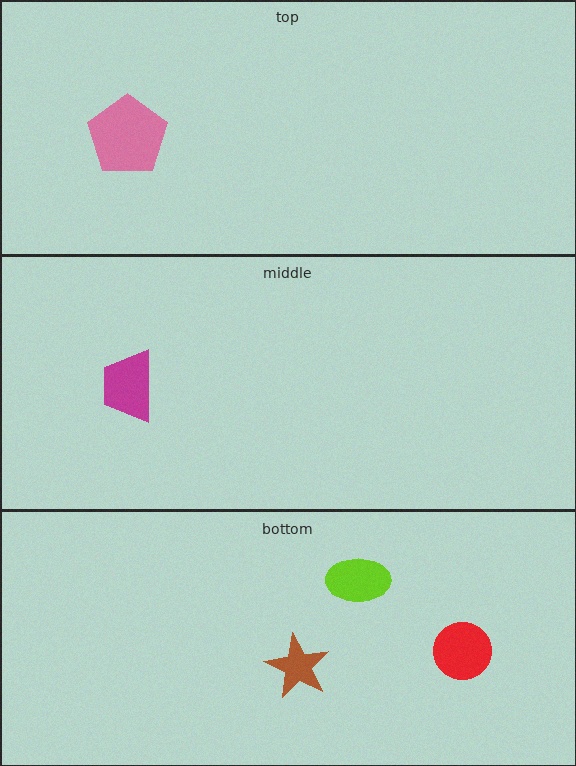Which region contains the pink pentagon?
The top region.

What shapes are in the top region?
The pink pentagon.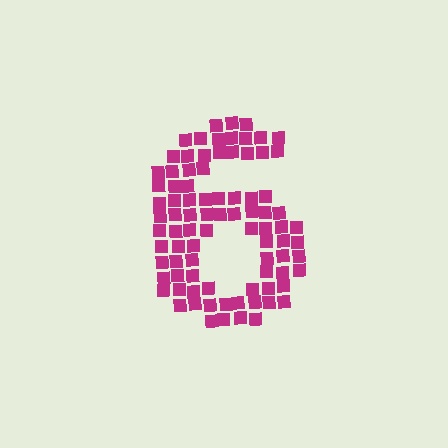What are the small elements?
The small elements are squares.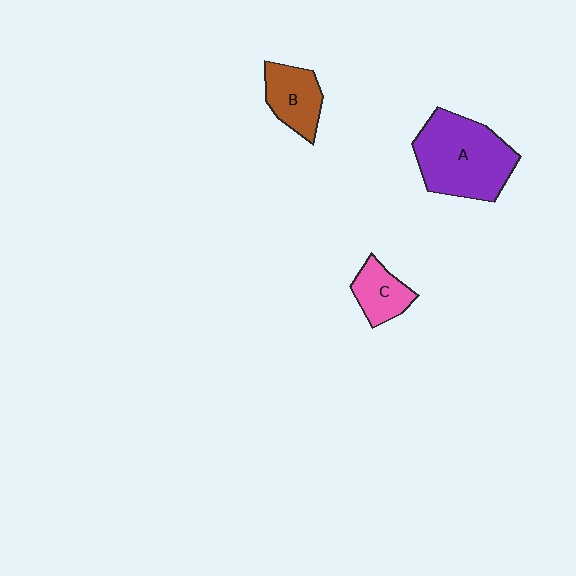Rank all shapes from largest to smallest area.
From largest to smallest: A (purple), B (brown), C (pink).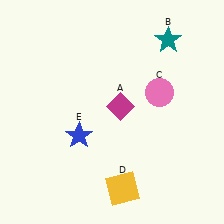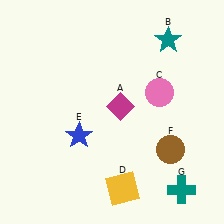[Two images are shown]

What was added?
A brown circle (F), a teal cross (G) were added in Image 2.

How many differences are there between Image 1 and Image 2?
There are 2 differences between the two images.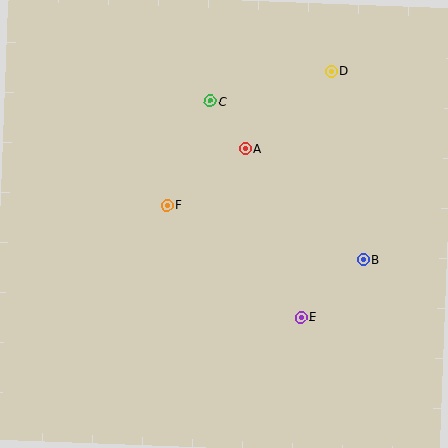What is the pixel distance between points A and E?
The distance between A and E is 178 pixels.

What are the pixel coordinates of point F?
Point F is at (167, 205).